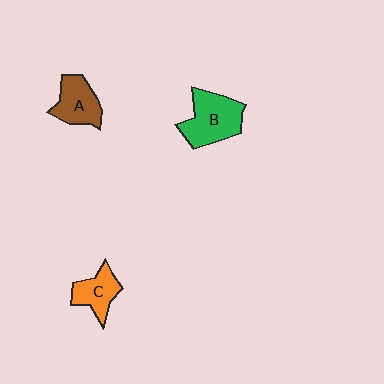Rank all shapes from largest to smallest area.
From largest to smallest: B (green), A (brown), C (orange).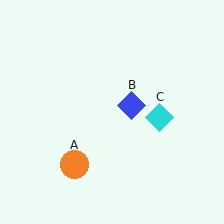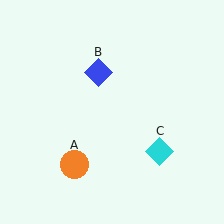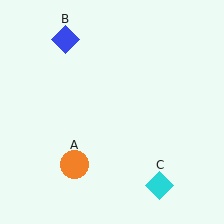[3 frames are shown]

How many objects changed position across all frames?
2 objects changed position: blue diamond (object B), cyan diamond (object C).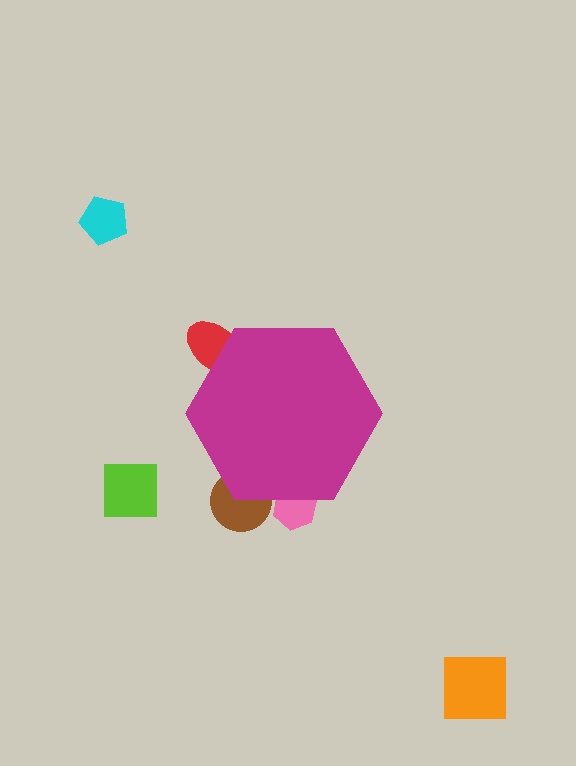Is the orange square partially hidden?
No, the orange square is fully visible.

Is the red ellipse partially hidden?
Yes, the red ellipse is partially hidden behind the magenta hexagon.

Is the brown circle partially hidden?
Yes, the brown circle is partially hidden behind the magenta hexagon.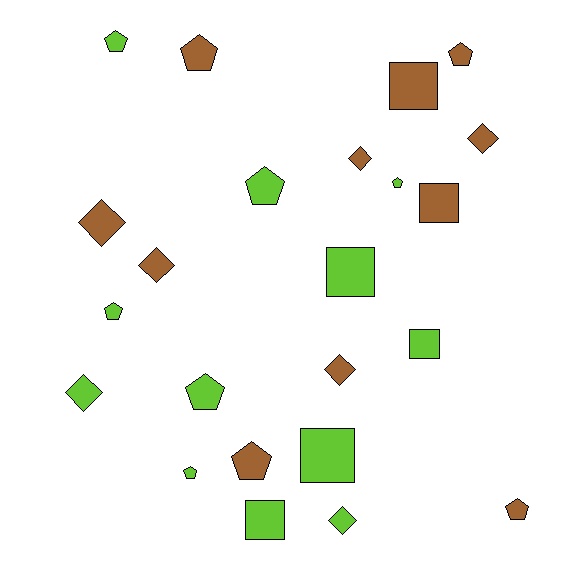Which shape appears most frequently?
Pentagon, with 10 objects.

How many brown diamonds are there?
There are 5 brown diamonds.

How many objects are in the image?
There are 23 objects.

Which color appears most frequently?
Lime, with 12 objects.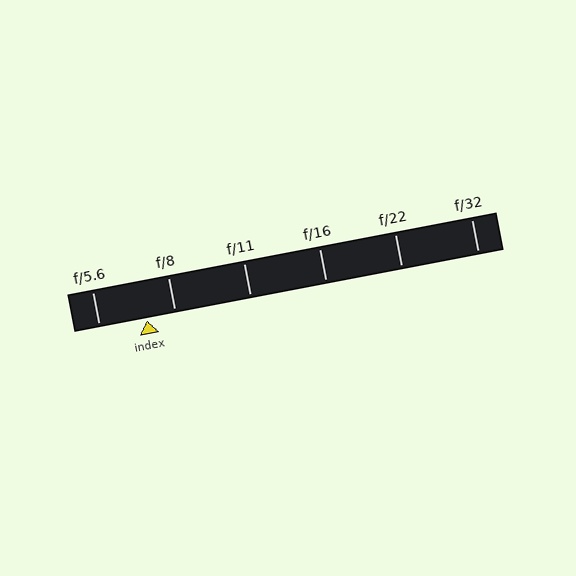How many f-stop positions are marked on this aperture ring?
There are 6 f-stop positions marked.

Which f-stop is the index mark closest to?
The index mark is closest to f/8.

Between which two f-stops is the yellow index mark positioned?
The index mark is between f/5.6 and f/8.